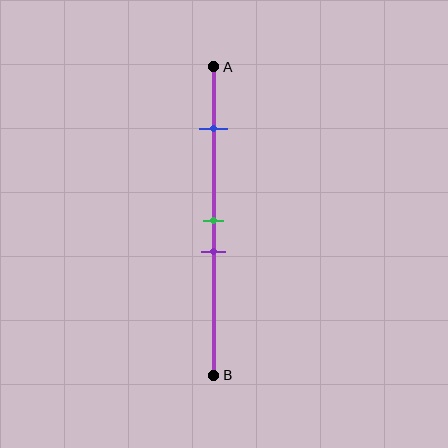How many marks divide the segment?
There are 3 marks dividing the segment.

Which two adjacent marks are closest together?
The green and purple marks are the closest adjacent pair.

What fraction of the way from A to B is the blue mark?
The blue mark is approximately 20% (0.2) of the way from A to B.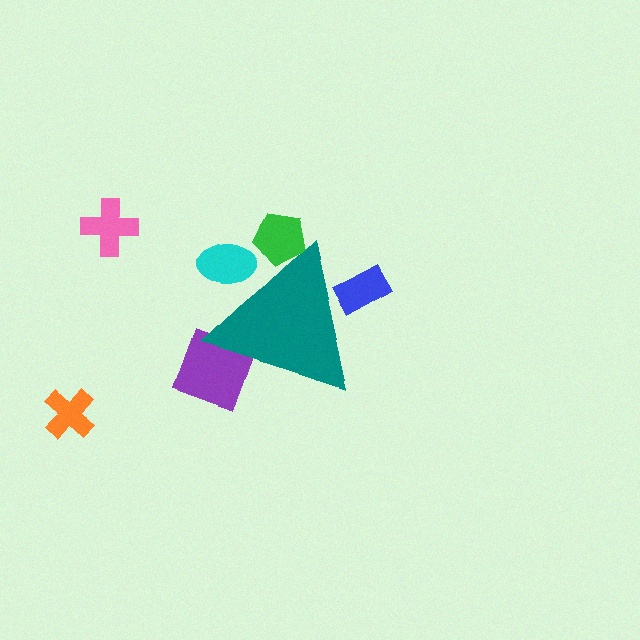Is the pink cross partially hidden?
No, the pink cross is fully visible.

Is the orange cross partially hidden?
No, the orange cross is fully visible.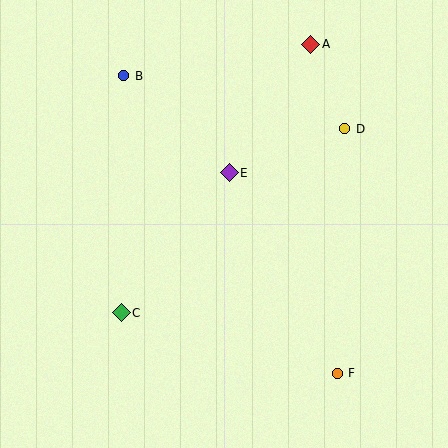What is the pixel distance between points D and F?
The distance between D and F is 245 pixels.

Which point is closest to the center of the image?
Point E at (229, 173) is closest to the center.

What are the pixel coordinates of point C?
Point C is at (121, 313).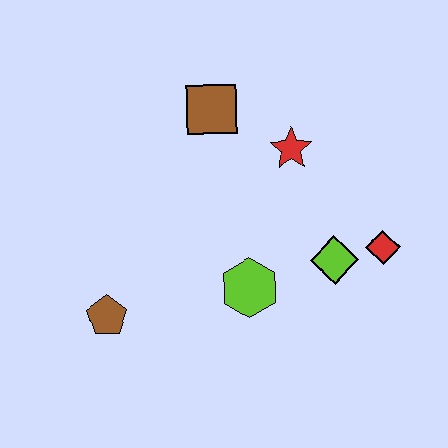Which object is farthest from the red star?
The brown pentagon is farthest from the red star.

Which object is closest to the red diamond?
The lime diamond is closest to the red diamond.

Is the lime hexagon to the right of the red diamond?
No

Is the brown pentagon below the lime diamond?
Yes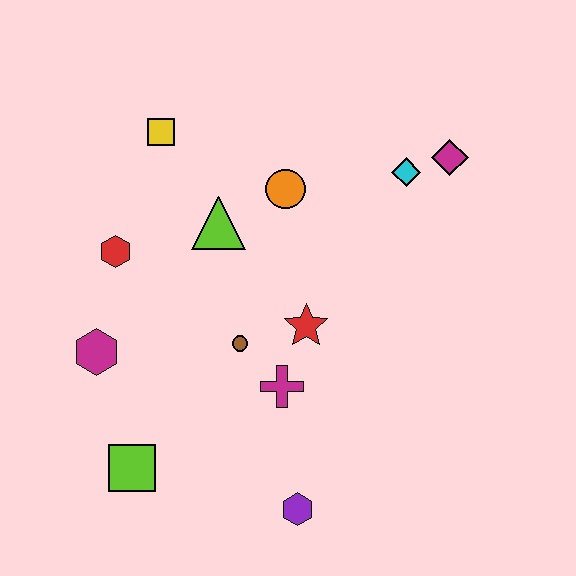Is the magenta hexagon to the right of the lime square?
No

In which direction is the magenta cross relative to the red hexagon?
The magenta cross is to the right of the red hexagon.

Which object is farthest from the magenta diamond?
The lime square is farthest from the magenta diamond.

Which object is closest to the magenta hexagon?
The red hexagon is closest to the magenta hexagon.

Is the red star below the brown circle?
No